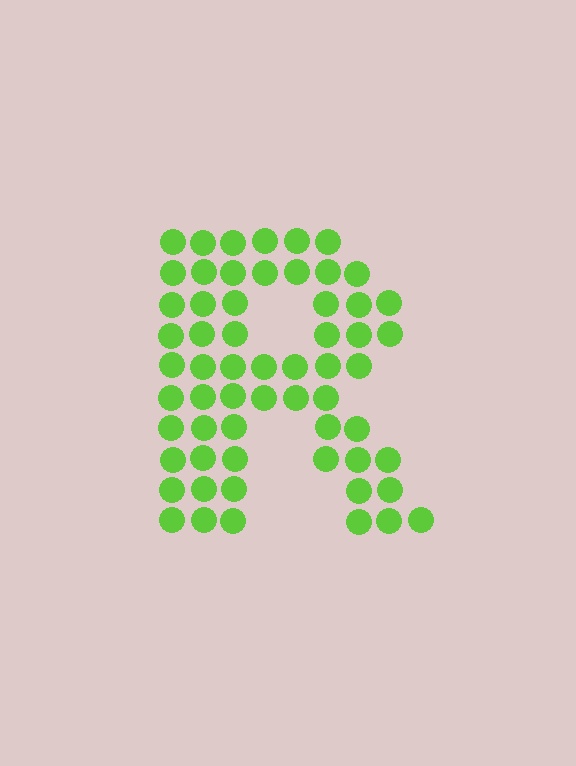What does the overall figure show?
The overall figure shows the letter R.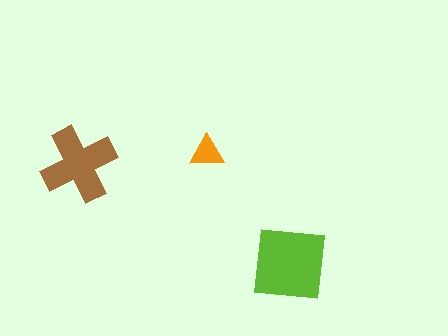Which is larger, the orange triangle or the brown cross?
The brown cross.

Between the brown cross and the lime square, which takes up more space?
The lime square.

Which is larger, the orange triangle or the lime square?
The lime square.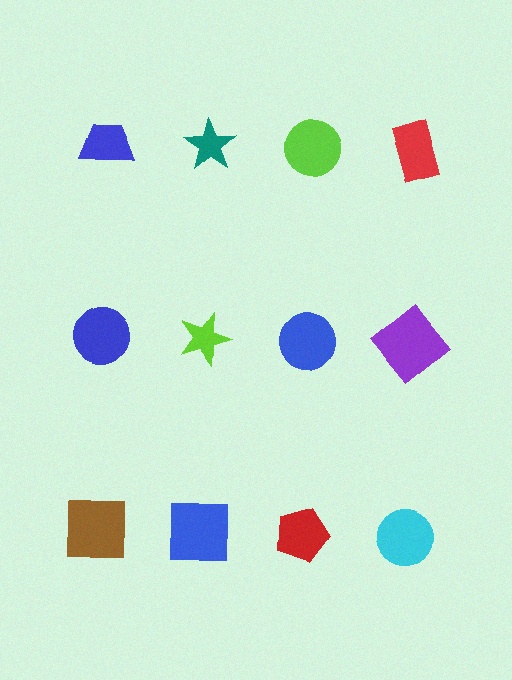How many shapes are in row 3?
4 shapes.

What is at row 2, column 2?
A lime star.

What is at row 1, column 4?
A red rectangle.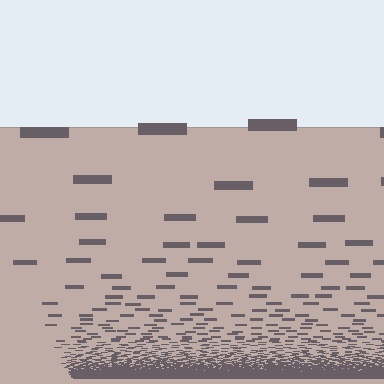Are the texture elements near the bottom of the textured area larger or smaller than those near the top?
Smaller. The gradient is inverted — elements near the bottom are smaller and denser.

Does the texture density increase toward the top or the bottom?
Density increases toward the bottom.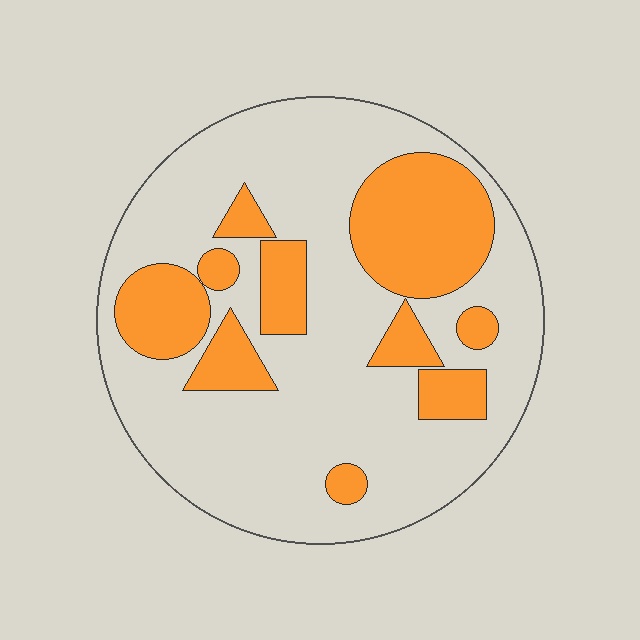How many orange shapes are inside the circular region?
10.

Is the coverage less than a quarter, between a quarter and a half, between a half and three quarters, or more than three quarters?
Between a quarter and a half.